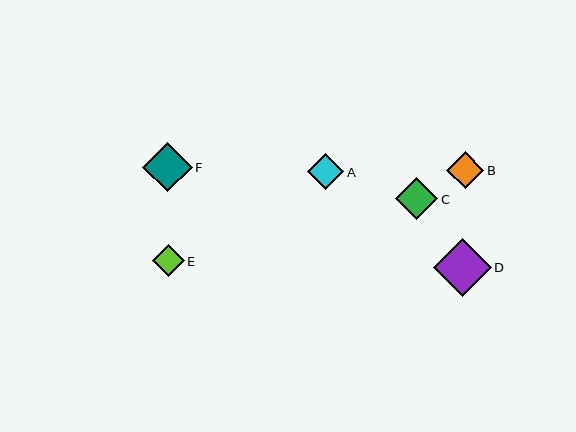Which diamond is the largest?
Diamond D is the largest with a size of approximately 58 pixels.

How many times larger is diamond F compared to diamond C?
Diamond F is approximately 1.2 times the size of diamond C.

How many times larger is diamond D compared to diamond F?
Diamond D is approximately 1.2 times the size of diamond F.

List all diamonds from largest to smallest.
From largest to smallest: D, F, C, B, A, E.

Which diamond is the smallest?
Diamond E is the smallest with a size of approximately 32 pixels.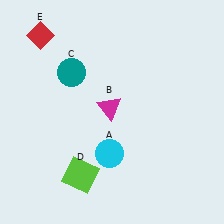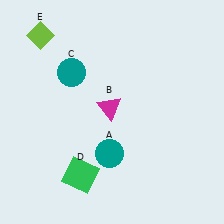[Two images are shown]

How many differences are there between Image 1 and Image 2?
There are 3 differences between the two images.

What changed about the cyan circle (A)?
In Image 1, A is cyan. In Image 2, it changed to teal.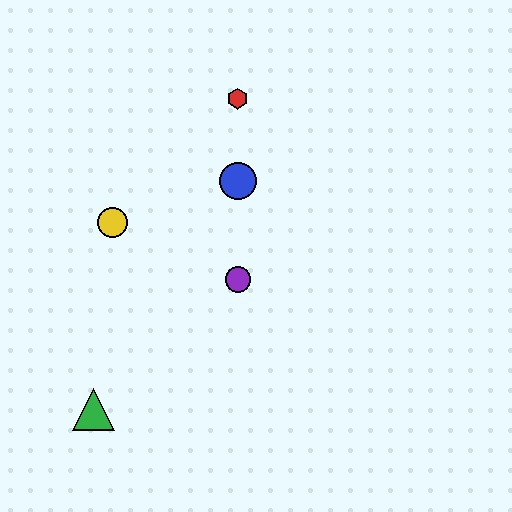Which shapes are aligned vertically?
The red hexagon, the blue circle, the purple circle are aligned vertically.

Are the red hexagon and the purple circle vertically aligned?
Yes, both are at x≈238.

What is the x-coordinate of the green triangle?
The green triangle is at x≈94.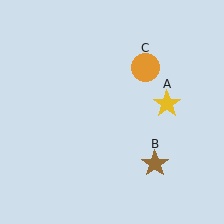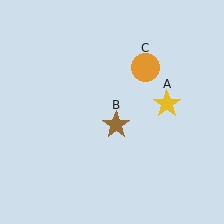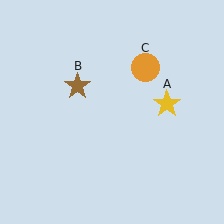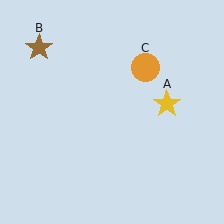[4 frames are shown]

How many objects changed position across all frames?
1 object changed position: brown star (object B).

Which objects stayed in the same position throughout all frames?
Yellow star (object A) and orange circle (object C) remained stationary.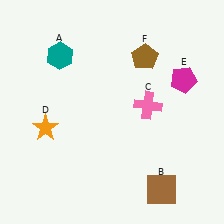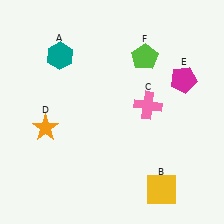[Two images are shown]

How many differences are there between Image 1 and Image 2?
There are 2 differences between the two images.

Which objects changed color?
B changed from brown to yellow. F changed from brown to lime.